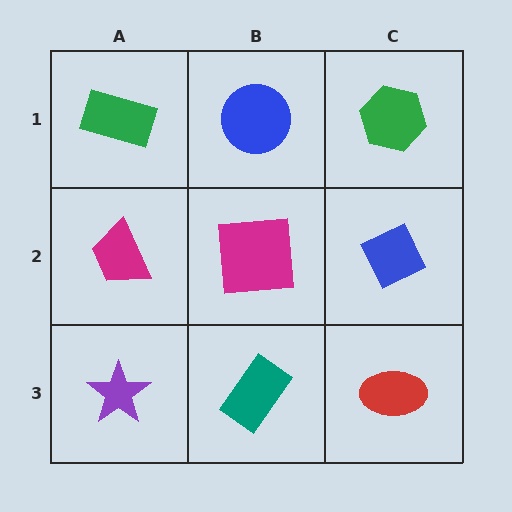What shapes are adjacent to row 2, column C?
A green hexagon (row 1, column C), a red ellipse (row 3, column C), a magenta square (row 2, column B).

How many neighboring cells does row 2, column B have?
4.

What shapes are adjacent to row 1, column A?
A magenta trapezoid (row 2, column A), a blue circle (row 1, column B).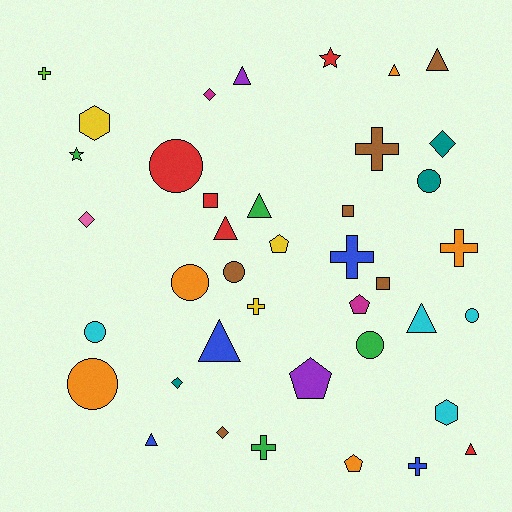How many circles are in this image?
There are 8 circles.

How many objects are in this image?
There are 40 objects.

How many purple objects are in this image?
There are 2 purple objects.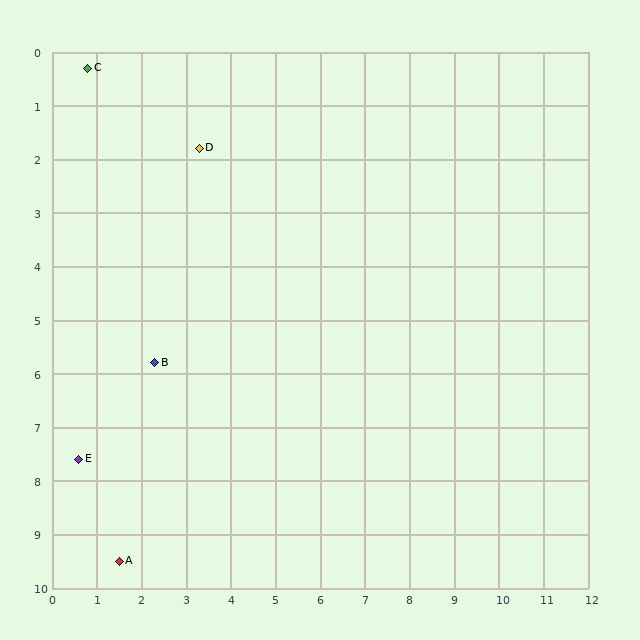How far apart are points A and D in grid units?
Points A and D are about 7.9 grid units apart.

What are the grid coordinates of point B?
Point B is at approximately (2.3, 5.8).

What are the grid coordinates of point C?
Point C is at approximately (0.8, 0.3).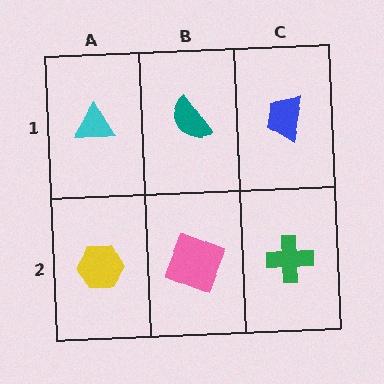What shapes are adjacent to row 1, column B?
A pink square (row 2, column B), a cyan triangle (row 1, column A), a blue trapezoid (row 1, column C).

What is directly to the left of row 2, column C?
A pink square.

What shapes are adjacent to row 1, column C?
A green cross (row 2, column C), a teal semicircle (row 1, column B).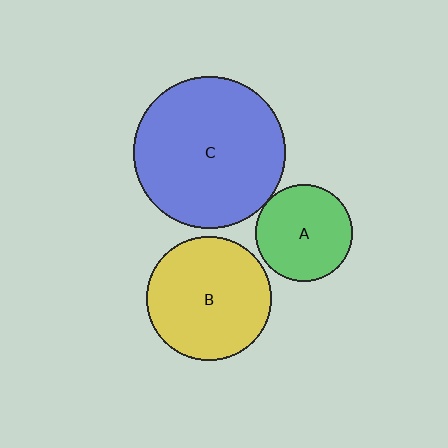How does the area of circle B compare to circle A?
Approximately 1.6 times.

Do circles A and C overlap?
Yes.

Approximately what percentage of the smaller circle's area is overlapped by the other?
Approximately 5%.